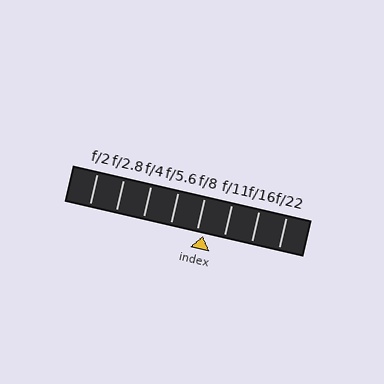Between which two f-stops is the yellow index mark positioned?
The index mark is between f/8 and f/11.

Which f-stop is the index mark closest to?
The index mark is closest to f/8.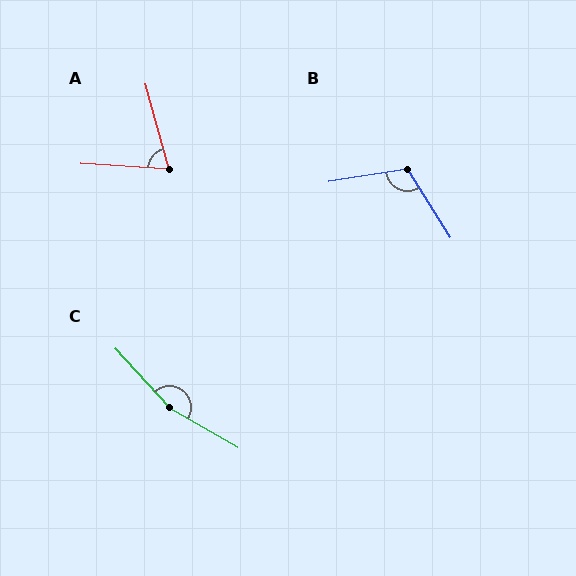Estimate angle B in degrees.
Approximately 113 degrees.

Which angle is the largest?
C, at approximately 162 degrees.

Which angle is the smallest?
A, at approximately 71 degrees.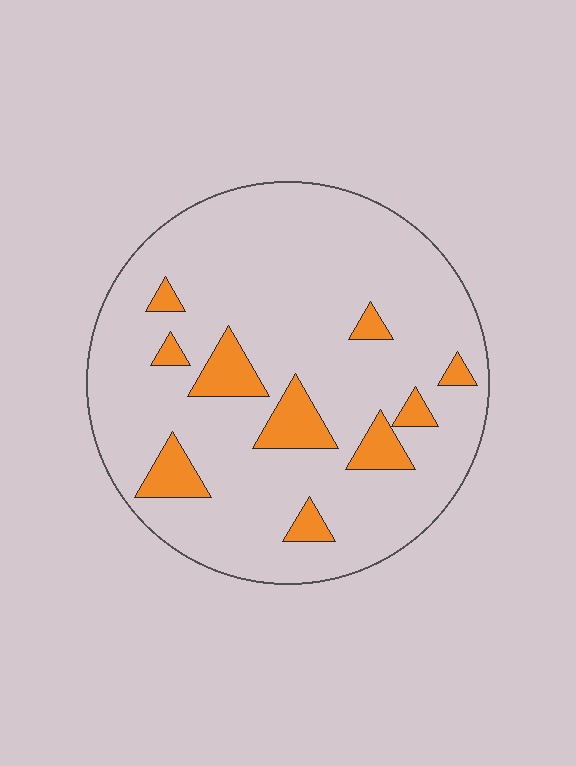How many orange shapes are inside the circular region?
10.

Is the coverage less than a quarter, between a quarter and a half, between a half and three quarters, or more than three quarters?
Less than a quarter.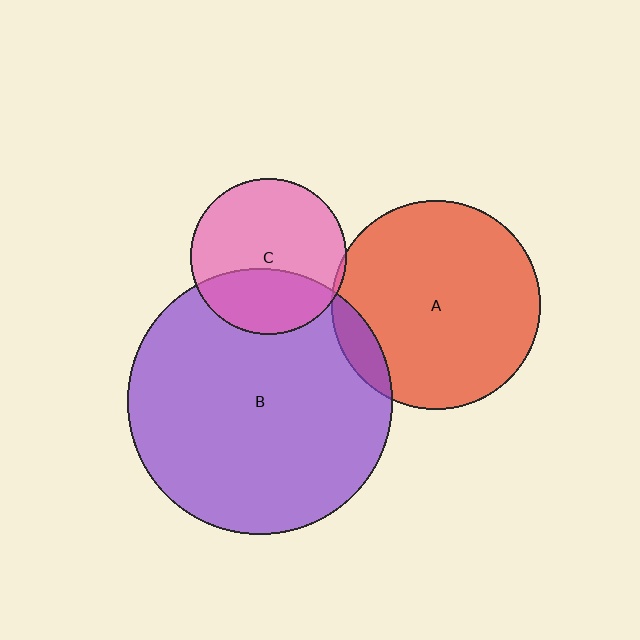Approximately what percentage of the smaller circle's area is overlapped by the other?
Approximately 35%.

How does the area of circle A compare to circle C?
Approximately 1.8 times.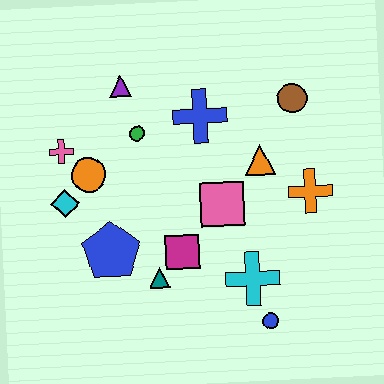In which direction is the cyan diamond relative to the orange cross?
The cyan diamond is to the left of the orange cross.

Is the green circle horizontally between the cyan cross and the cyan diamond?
Yes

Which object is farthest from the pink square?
The pink cross is farthest from the pink square.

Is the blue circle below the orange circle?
Yes